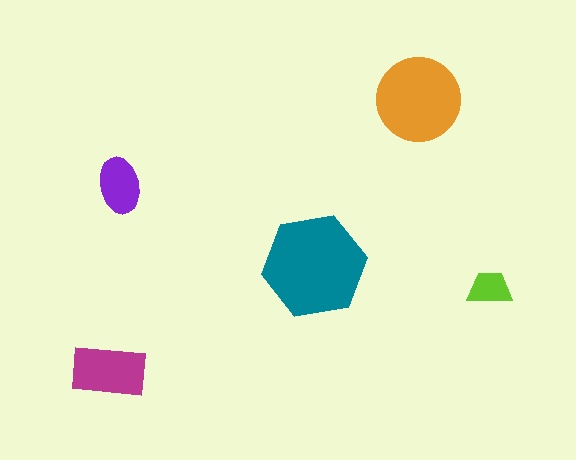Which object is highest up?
The orange circle is topmost.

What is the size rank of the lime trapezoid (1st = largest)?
5th.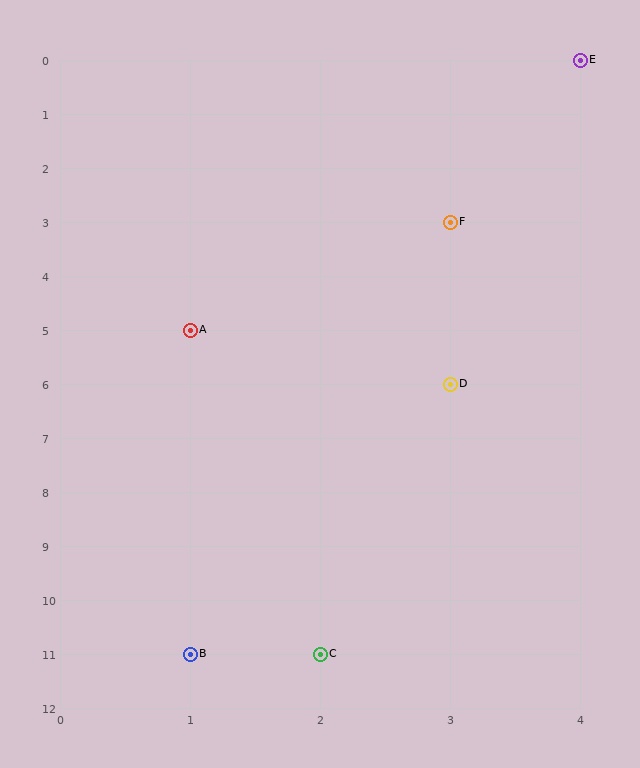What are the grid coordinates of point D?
Point D is at grid coordinates (3, 6).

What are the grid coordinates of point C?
Point C is at grid coordinates (2, 11).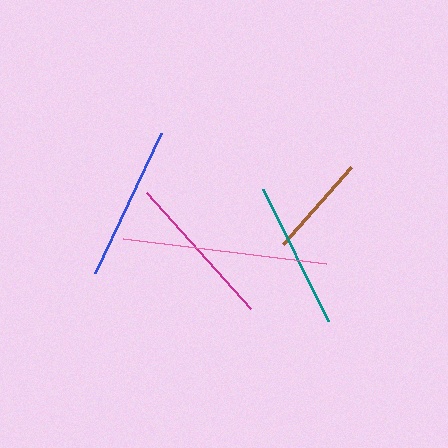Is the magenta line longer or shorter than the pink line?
The pink line is longer than the magenta line.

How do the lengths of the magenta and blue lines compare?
The magenta and blue lines are approximately the same length.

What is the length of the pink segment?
The pink segment is approximately 204 pixels long.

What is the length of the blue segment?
The blue segment is approximately 154 pixels long.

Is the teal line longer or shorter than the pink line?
The pink line is longer than the teal line.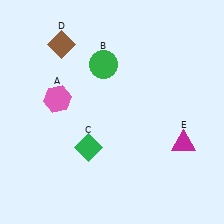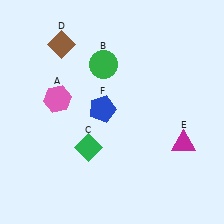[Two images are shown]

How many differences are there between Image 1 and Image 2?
There is 1 difference between the two images.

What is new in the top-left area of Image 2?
A blue pentagon (F) was added in the top-left area of Image 2.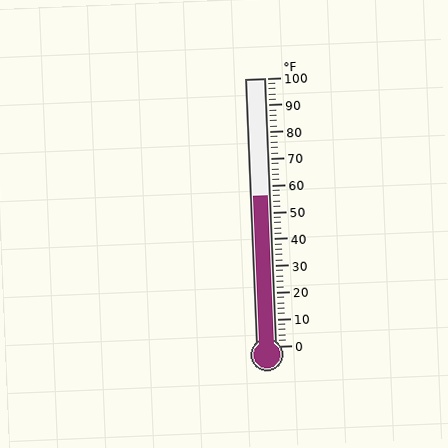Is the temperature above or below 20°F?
The temperature is above 20°F.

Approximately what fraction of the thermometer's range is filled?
The thermometer is filled to approximately 55% of its range.